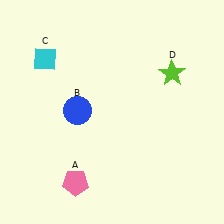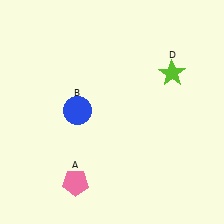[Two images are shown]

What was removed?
The cyan diamond (C) was removed in Image 2.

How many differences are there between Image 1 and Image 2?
There is 1 difference between the two images.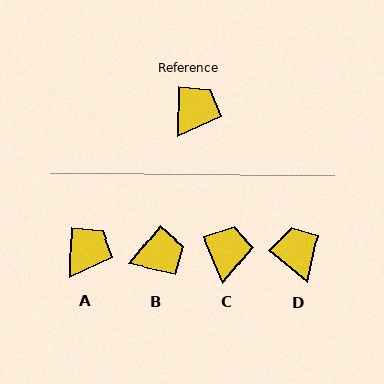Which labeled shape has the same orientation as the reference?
A.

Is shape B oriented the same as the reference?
No, it is off by about 37 degrees.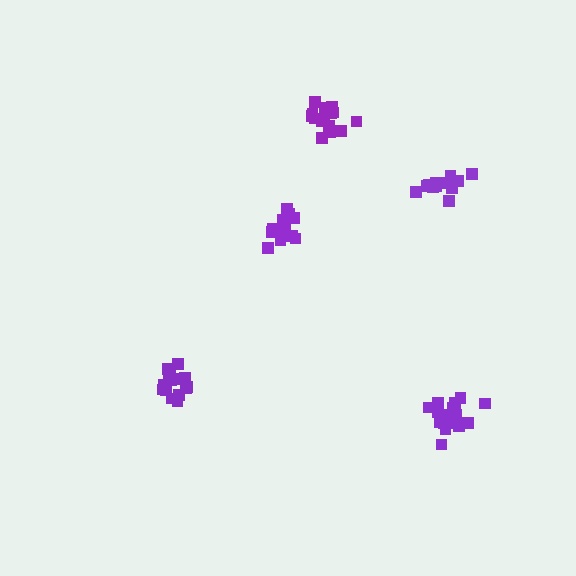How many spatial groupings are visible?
There are 5 spatial groupings.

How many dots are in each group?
Group 1: 13 dots, Group 2: 17 dots, Group 3: 15 dots, Group 4: 16 dots, Group 5: 17 dots (78 total).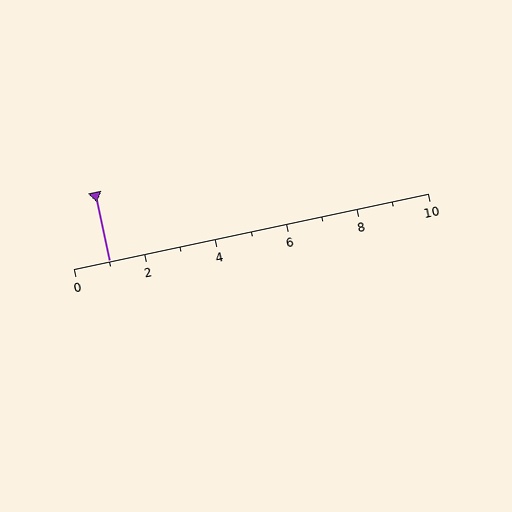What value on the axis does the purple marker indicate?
The marker indicates approximately 1.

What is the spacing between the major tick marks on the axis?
The major ticks are spaced 2 apart.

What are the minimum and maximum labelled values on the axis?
The axis runs from 0 to 10.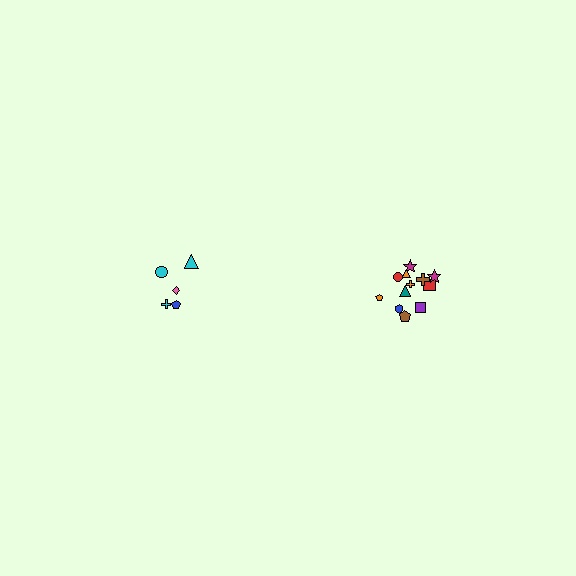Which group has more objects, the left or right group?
The right group.